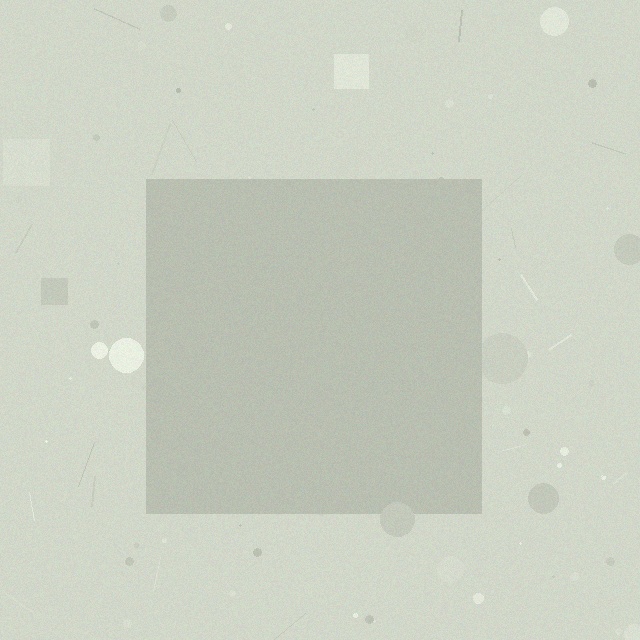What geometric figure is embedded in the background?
A square is embedded in the background.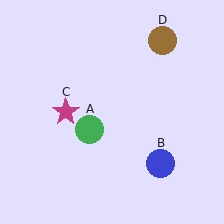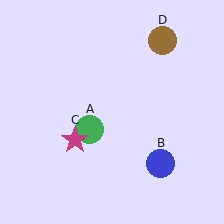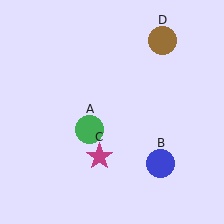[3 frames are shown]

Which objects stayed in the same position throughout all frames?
Green circle (object A) and blue circle (object B) and brown circle (object D) remained stationary.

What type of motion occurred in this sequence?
The magenta star (object C) rotated counterclockwise around the center of the scene.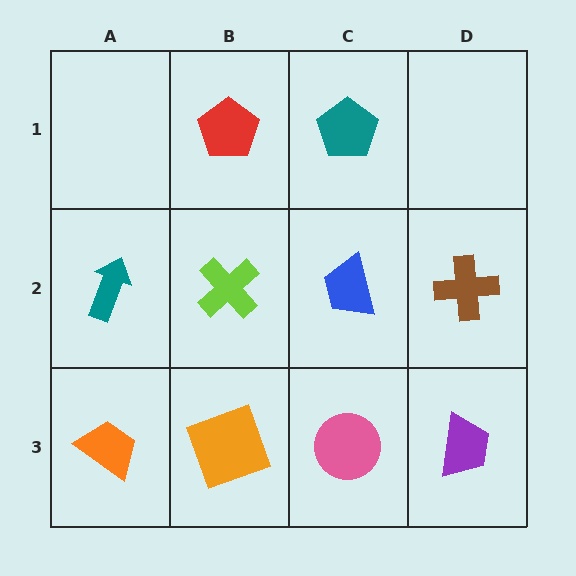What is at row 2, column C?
A blue trapezoid.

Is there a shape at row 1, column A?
No, that cell is empty.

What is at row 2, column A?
A teal arrow.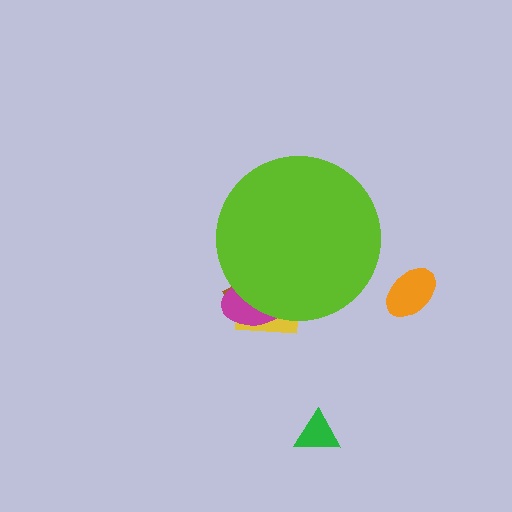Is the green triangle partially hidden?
No, the green triangle is fully visible.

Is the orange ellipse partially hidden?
No, the orange ellipse is fully visible.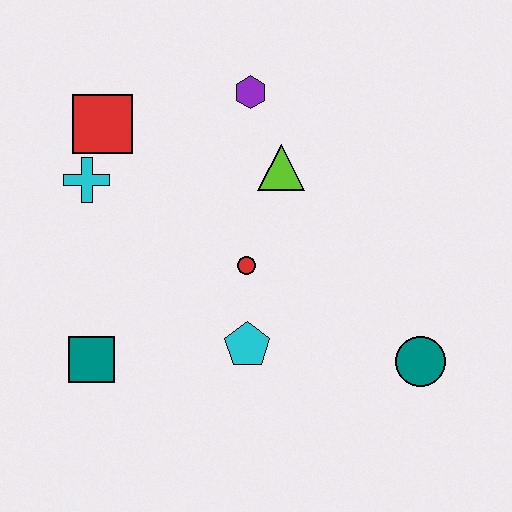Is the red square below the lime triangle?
No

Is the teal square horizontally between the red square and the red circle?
No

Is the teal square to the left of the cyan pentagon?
Yes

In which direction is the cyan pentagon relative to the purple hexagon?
The cyan pentagon is below the purple hexagon.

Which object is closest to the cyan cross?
The red square is closest to the cyan cross.